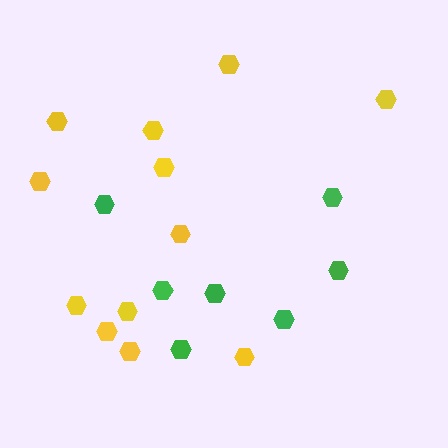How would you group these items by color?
There are 2 groups: one group of green hexagons (7) and one group of yellow hexagons (12).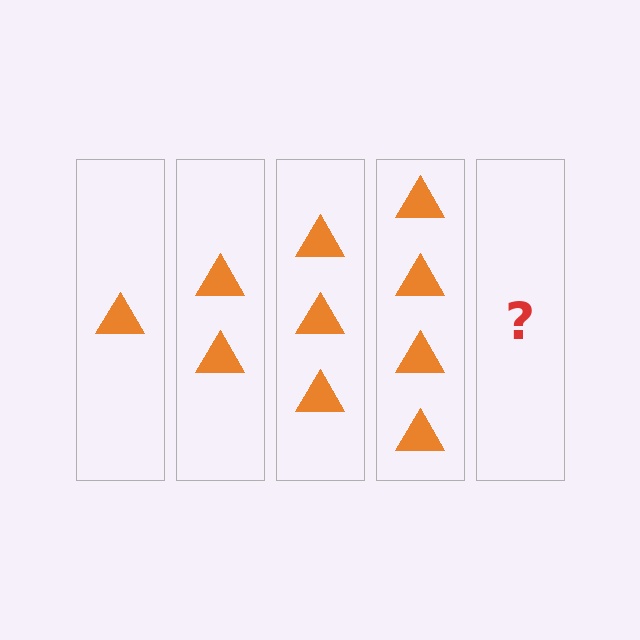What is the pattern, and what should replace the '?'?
The pattern is that each step adds one more triangle. The '?' should be 5 triangles.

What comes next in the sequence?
The next element should be 5 triangles.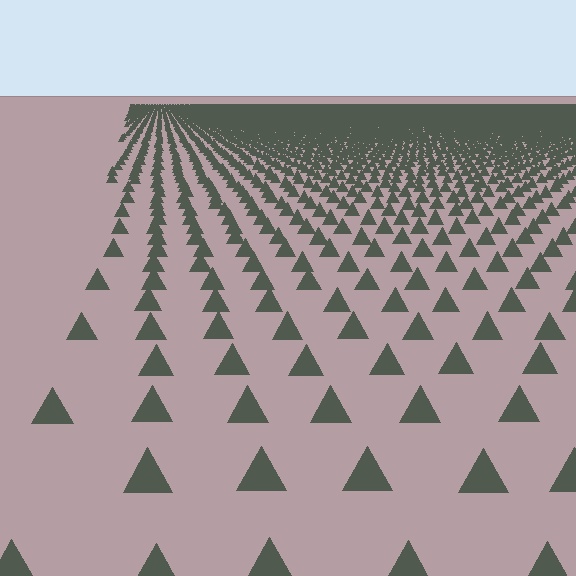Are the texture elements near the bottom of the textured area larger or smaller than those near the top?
Larger. Near the bottom, elements are closer to the viewer and appear at a bigger on-screen size.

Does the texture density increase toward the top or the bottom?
Density increases toward the top.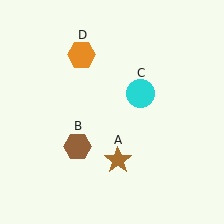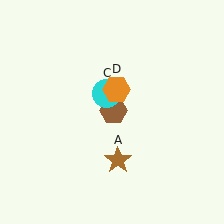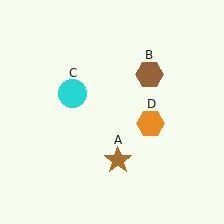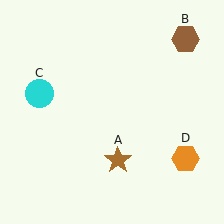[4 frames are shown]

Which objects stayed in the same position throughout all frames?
Brown star (object A) remained stationary.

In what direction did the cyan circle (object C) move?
The cyan circle (object C) moved left.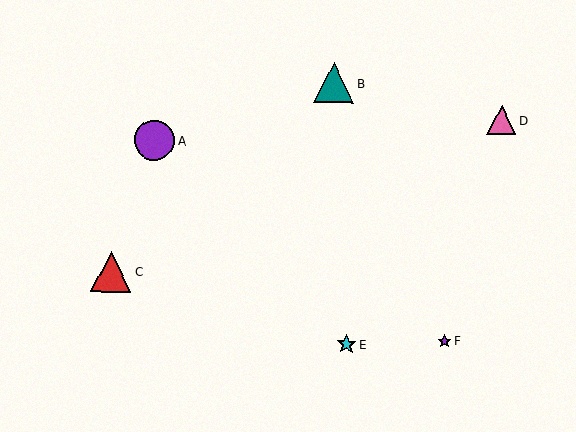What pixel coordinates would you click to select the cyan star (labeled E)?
Click at (346, 344) to select the cyan star E.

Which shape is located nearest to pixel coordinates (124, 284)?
The red triangle (labeled C) at (111, 272) is nearest to that location.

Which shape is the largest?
The teal triangle (labeled B) is the largest.